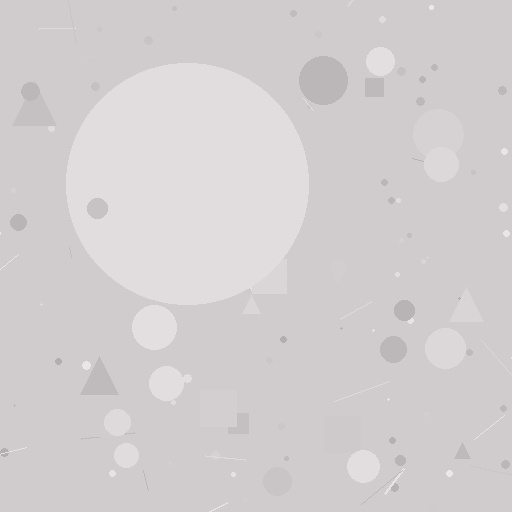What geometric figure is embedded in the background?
A circle is embedded in the background.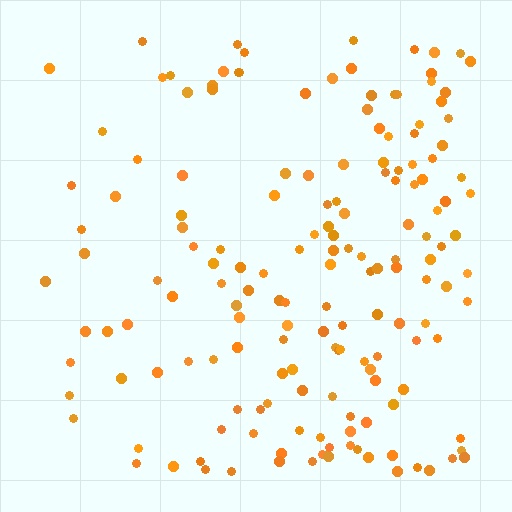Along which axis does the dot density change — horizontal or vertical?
Horizontal.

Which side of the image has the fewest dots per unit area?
The left.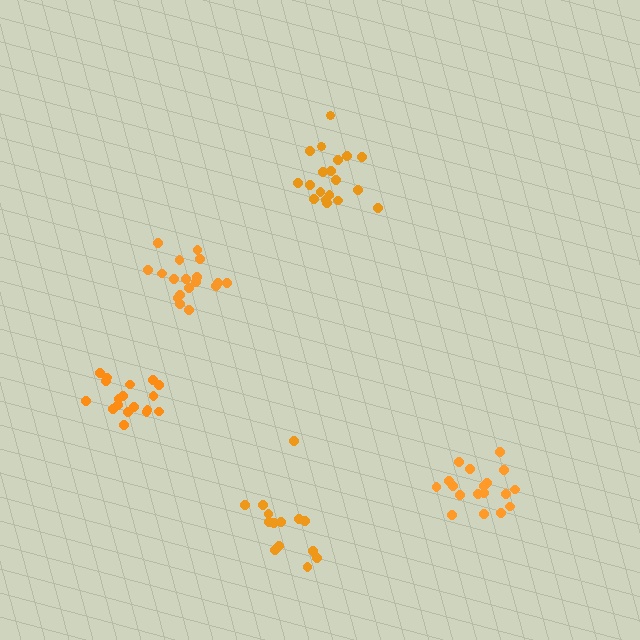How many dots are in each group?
Group 1: 18 dots, Group 2: 14 dots, Group 3: 19 dots, Group 4: 18 dots, Group 5: 18 dots (87 total).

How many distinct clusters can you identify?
There are 5 distinct clusters.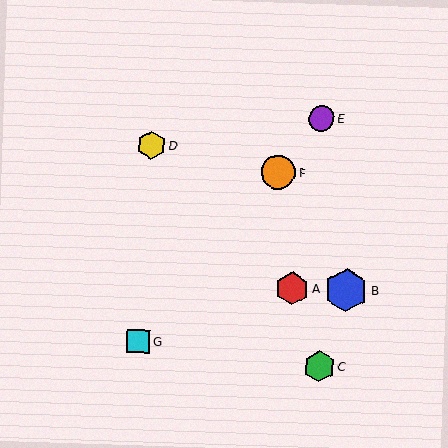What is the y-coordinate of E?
Object E is at y≈119.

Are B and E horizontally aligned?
No, B is at y≈290 and E is at y≈119.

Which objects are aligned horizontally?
Objects A, B are aligned horizontally.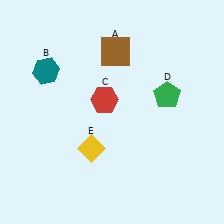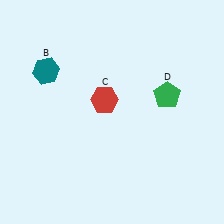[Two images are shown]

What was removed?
The yellow diamond (E), the brown square (A) were removed in Image 2.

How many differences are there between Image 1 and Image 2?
There are 2 differences between the two images.